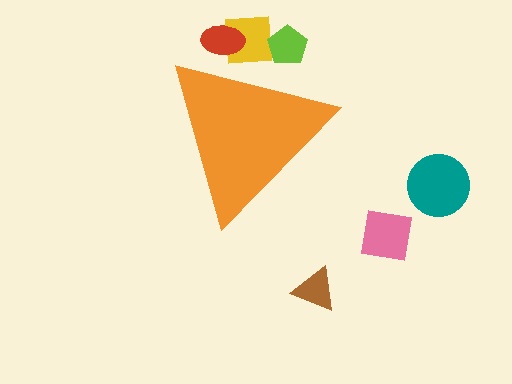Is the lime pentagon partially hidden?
Yes, the lime pentagon is partially hidden behind the orange triangle.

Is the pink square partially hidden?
No, the pink square is fully visible.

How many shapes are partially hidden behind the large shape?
3 shapes are partially hidden.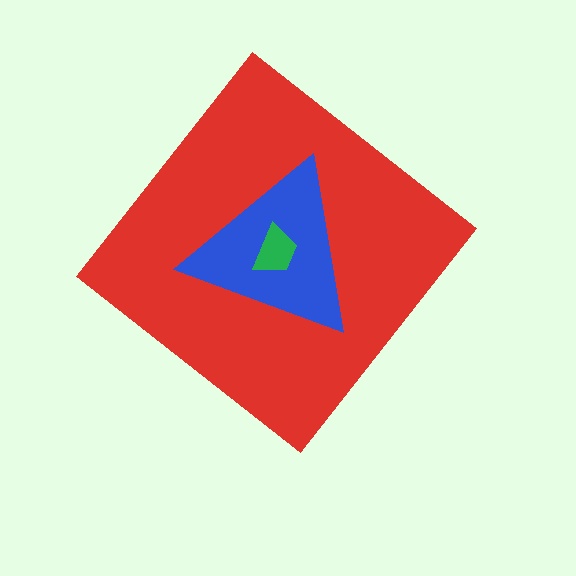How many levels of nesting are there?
3.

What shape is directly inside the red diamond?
The blue triangle.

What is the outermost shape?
The red diamond.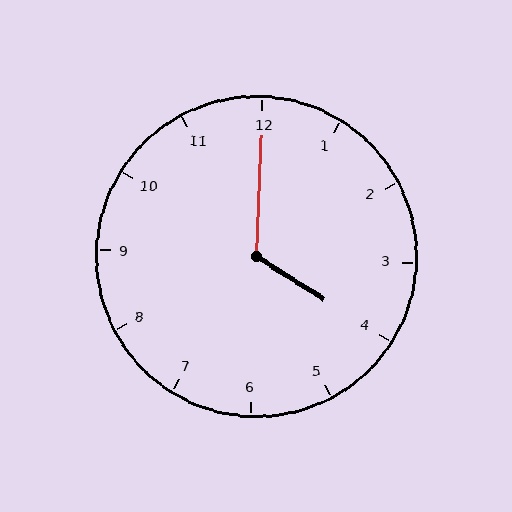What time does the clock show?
4:00.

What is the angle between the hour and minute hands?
Approximately 120 degrees.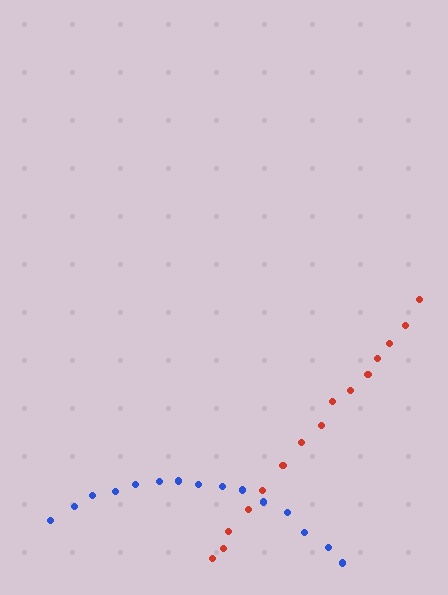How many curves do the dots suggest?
There are 2 distinct paths.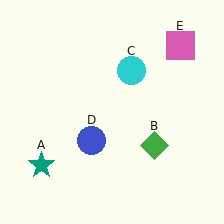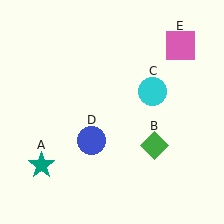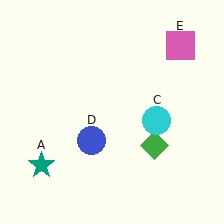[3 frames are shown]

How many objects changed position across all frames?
1 object changed position: cyan circle (object C).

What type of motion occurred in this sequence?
The cyan circle (object C) rotated clockwise around the center of the scene.